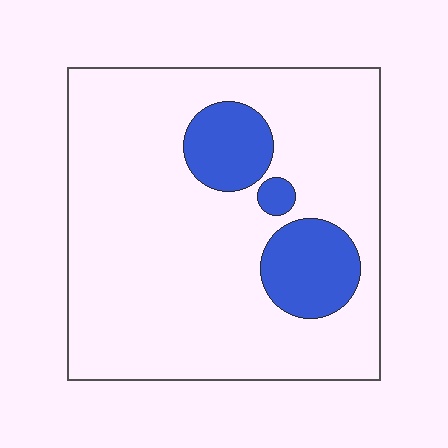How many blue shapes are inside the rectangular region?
3.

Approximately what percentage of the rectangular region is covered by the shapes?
Approximately 15%.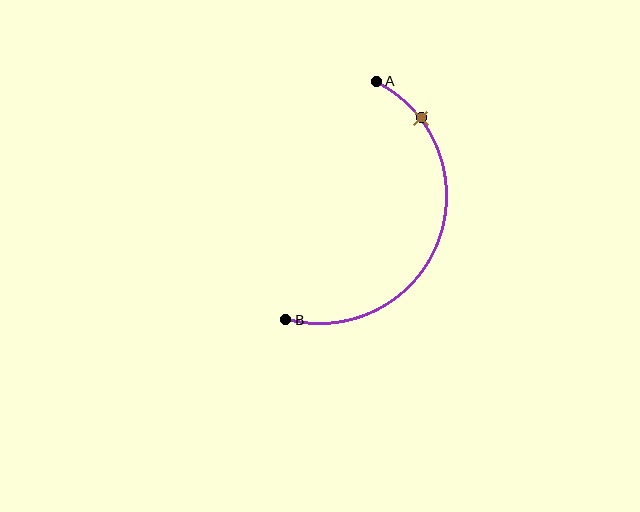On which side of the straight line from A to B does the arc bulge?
The arc bulges to the right of the straight line connecting A and B.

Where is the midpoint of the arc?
The arc midpoint is the point on the curve farthest from the straight line joining A and B. It sits to the right of that line.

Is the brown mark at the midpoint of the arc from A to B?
No. The brown mark lies on the arc but is closer to endpoint A. The arc midpoint would be at the point on the curve equidistant along the arc from both A and B.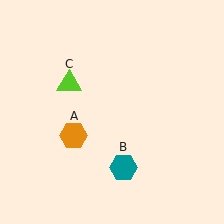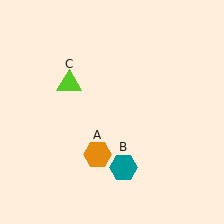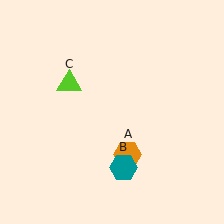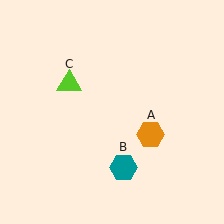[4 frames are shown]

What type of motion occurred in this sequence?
The orange hexagon (object A) rotated counterclockwise around the center of the scene.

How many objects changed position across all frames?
1 object changed position: orange hexagon (object A).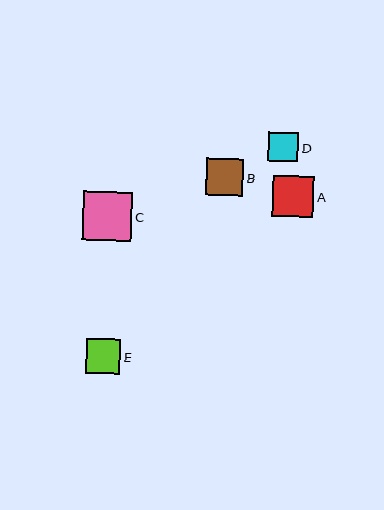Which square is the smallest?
Square D is the smallest with a size of approximately 30 pixels.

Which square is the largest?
Square C is the largest with a size of approximately 49 pixels.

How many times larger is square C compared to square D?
Square C is approximately 1.7 times the size of square D.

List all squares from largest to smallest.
From largest to smallest: C, A, B, E, D.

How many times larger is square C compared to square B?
Square C is approximately 1.3 times the size of square B.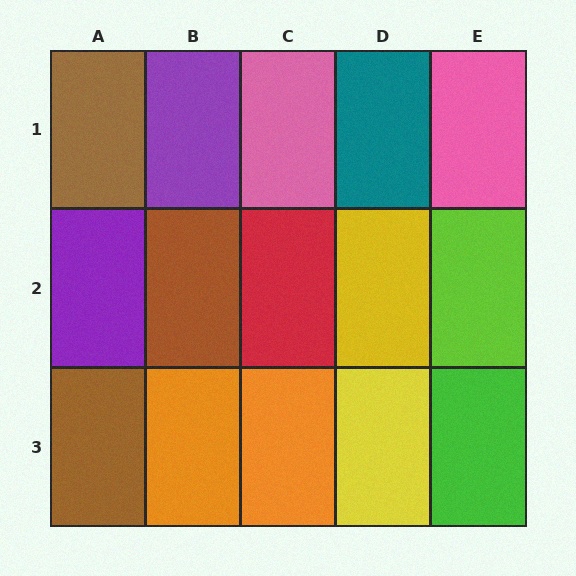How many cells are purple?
2 cells are purple.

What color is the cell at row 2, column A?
Purple.